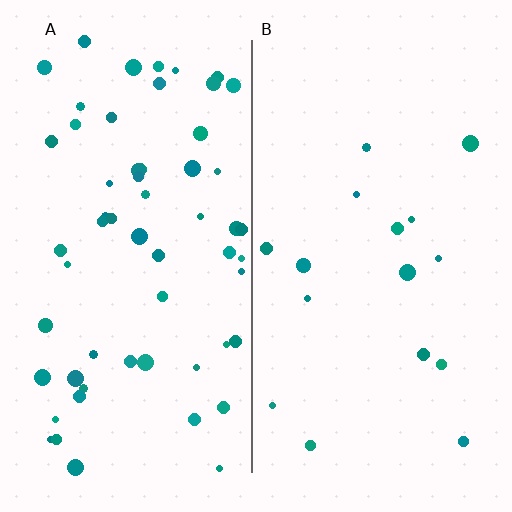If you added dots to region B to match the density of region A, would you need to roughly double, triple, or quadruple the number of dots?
Approximately quadruple.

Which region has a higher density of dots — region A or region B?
A (the left).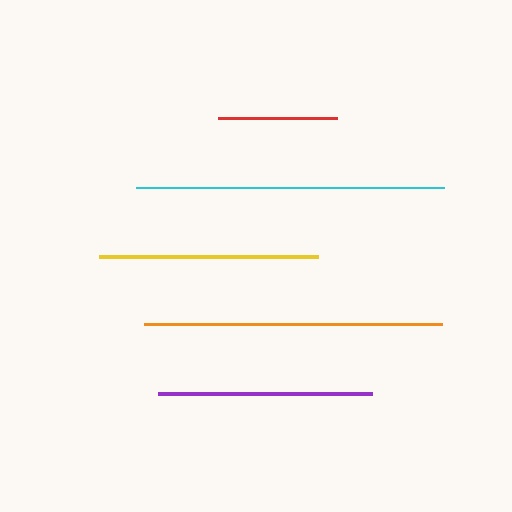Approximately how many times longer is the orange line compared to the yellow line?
The orange line is approximately 1.4 times the length of the yellow line.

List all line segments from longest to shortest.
From longest to shortest: cyan, orange, yellow, purple, red.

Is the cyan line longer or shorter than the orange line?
The cyan line is longer than the orange line.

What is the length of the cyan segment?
The cyan segment is approximately 308 pixels long.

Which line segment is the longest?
The cyan line is the longest at approximately 308 pixels.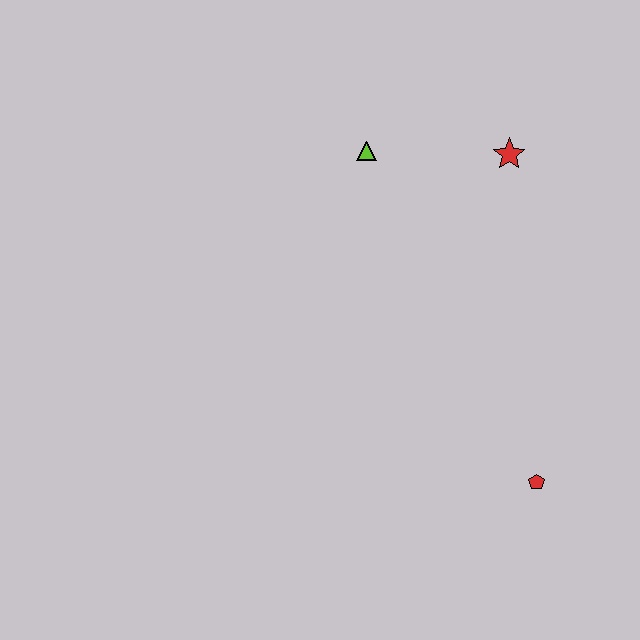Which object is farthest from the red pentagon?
The lime triangle is farthest from the red pentagon.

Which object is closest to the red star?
The lime triangle is closest to the red star.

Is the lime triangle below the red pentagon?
No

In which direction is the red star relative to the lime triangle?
The red star is to the right of the lime triangle.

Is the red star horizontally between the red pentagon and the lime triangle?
Yes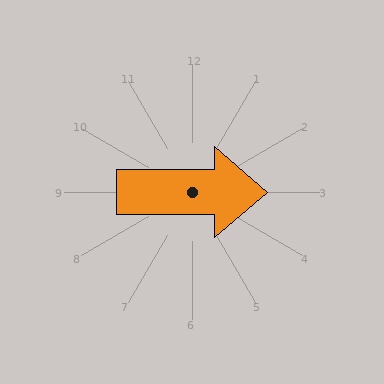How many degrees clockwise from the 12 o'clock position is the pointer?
Approximately 90 degrees.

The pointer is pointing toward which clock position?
Roughly 3 o'clock.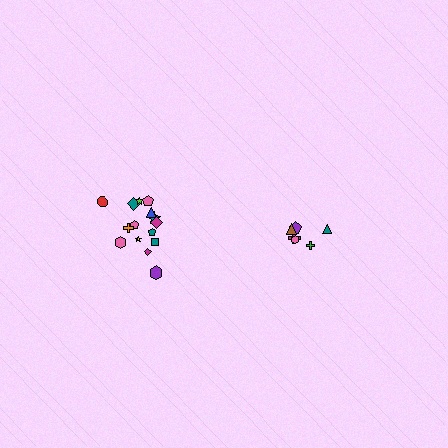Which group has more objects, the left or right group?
The left group.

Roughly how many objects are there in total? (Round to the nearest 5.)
Roughly 20 objects in total.